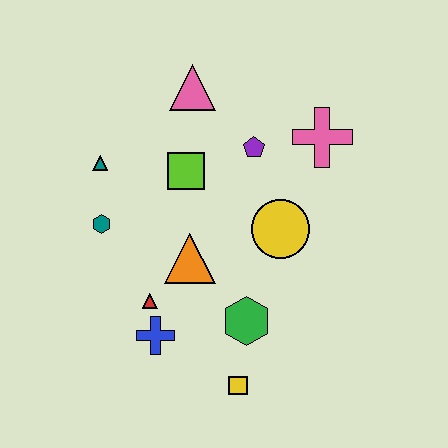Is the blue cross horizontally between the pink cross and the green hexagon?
No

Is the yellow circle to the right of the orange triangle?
Yes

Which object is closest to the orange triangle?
The red triangle is closest to the orange triangle.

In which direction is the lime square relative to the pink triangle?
The lime square is below the pink triangle.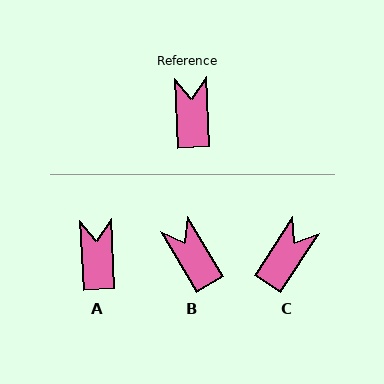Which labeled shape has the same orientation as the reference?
A.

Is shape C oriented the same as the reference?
No, it is off by about 36 degrees.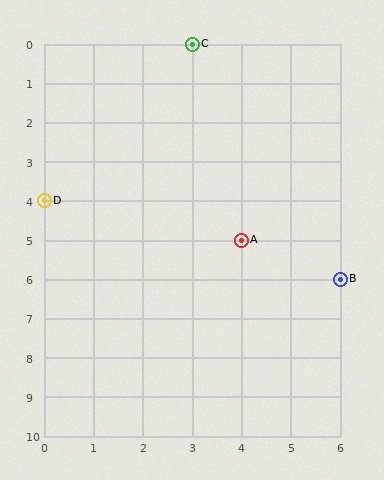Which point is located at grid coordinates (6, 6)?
Point B is at (6, 6).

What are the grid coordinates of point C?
Point C is at grid coordinates (3, 0).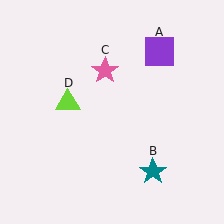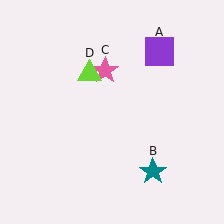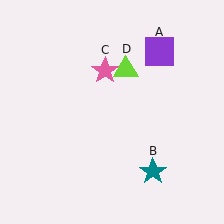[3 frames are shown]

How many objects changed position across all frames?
1 object changed position: lime triangle (object D).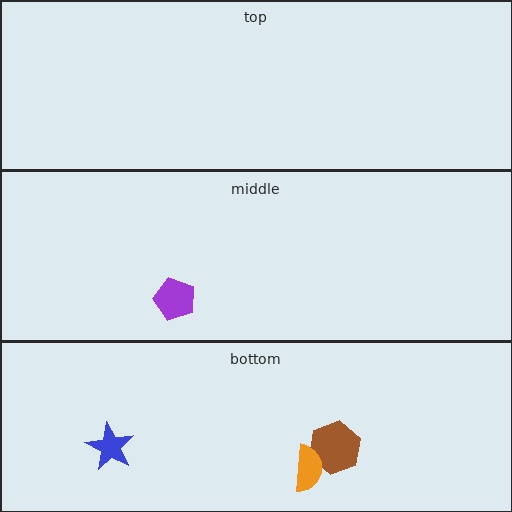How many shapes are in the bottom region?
3.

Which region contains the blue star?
The bottom region.